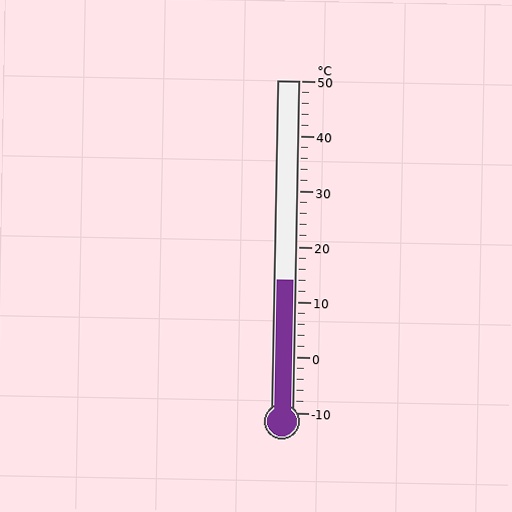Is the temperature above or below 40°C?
The temperature is below 40°C.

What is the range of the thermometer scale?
The thermometer scale ranges from -10°C to 50°C.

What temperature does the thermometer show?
The thermometer shows approximately 14°C.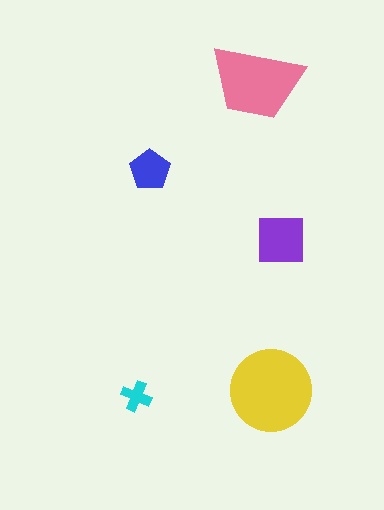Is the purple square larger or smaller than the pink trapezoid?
Smaller.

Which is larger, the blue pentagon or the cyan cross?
The blue pentagon.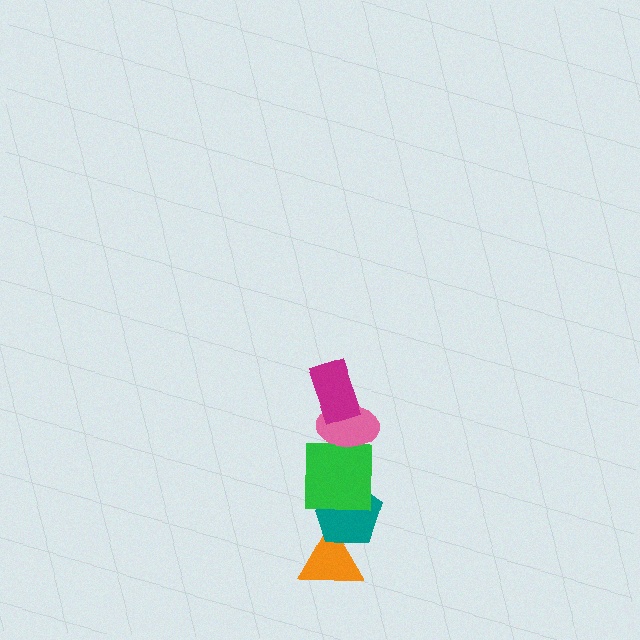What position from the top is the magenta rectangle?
The magenta rectangle is 1st from the top.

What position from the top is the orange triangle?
The orange triangle is 5th from the top.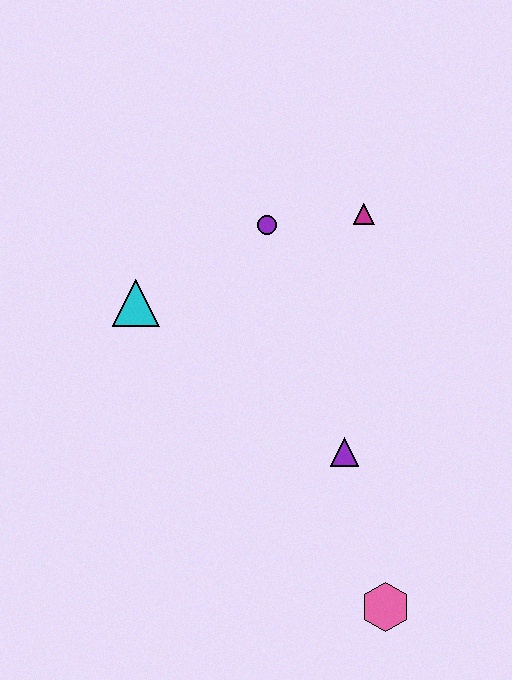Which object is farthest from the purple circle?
The pink hexagon is farthest from the purple circle.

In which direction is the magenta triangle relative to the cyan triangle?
The magenta triangle is to the right of the cyan triangle.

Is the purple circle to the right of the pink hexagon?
No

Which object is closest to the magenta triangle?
The purple circle is closest to the magenta triangle.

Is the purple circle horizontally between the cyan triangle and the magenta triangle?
Yes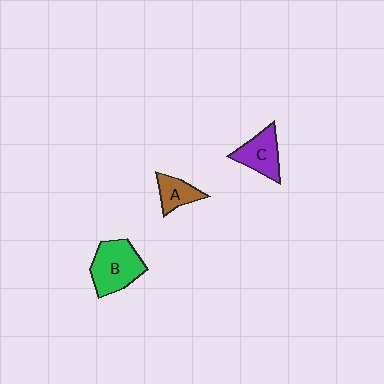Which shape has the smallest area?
Shape A (brown).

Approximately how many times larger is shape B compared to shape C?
Approximately 1.4 times.